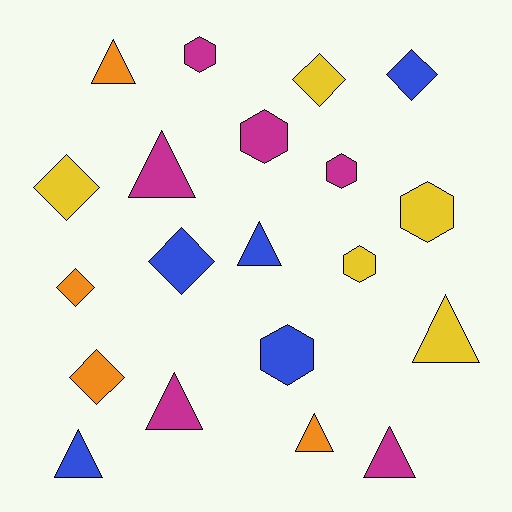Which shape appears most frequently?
Triangle, with 8 objects.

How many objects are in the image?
There are 20 objects.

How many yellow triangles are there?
There is 1 yellow triangle.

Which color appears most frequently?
Magenta, with 6 objects.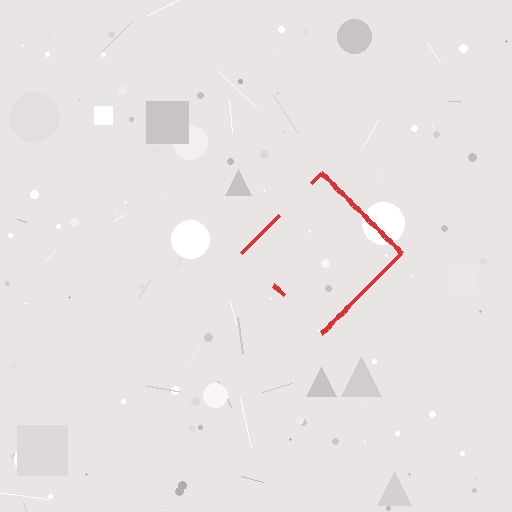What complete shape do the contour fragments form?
The contour fragments form a diamond.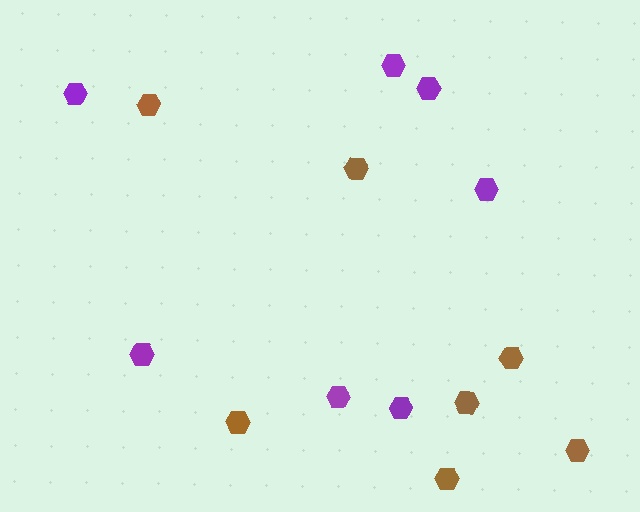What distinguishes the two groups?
There are 2 groups: one group of purple hexagons (7) and one group of brown hexagons (7).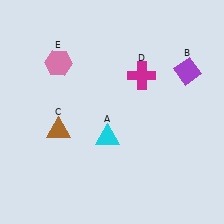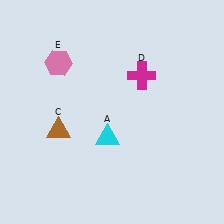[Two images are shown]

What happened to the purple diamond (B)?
The purple diamond (B) was removed in Image 2. It was in the top-right area of Image 1.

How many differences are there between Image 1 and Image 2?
There is 1 difference between the two images.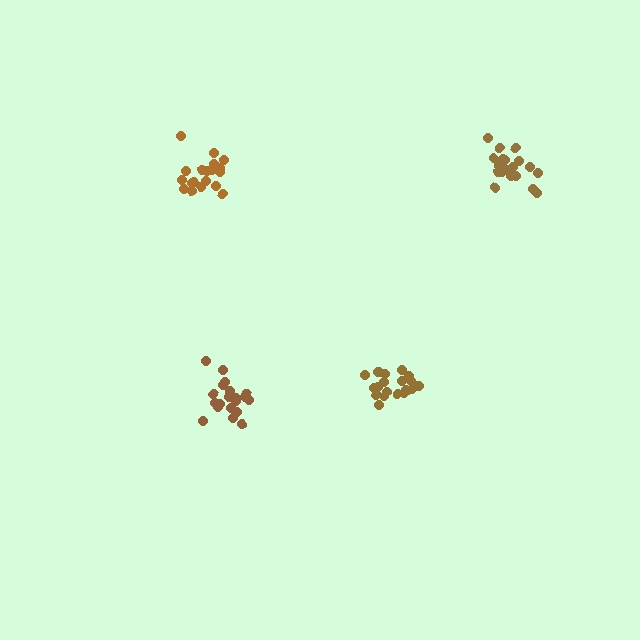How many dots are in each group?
Group 1: 21 dots, Group 2: 20 dots, Group 3: 19 dots, Group 4: 20 dots (80 total).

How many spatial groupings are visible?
There are 4 spatial groupings.